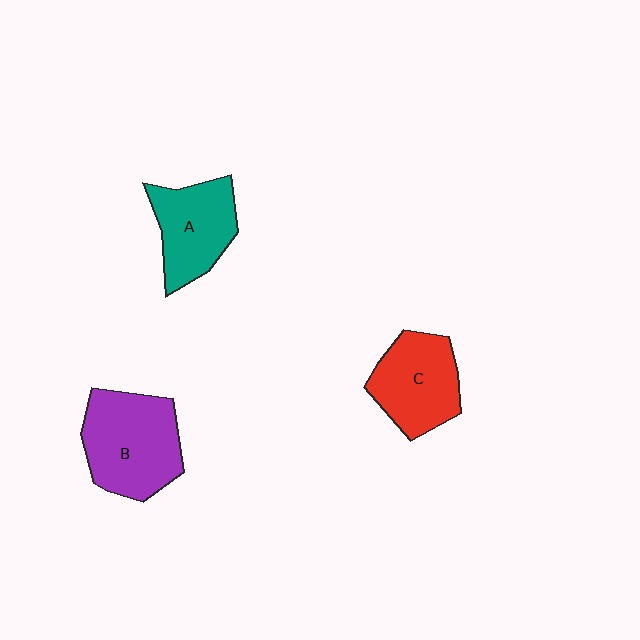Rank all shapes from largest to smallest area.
From largest to smallest: B (purple), C (red), A (teal).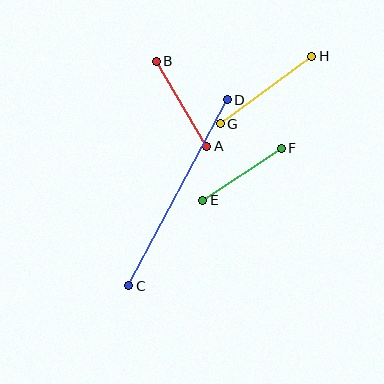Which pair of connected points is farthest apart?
Points C and D are farthest apart.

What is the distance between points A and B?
The distance is approximately 98 pixels.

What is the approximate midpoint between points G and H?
The midpoint is at approximately (266, 90) pixels.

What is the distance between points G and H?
The distance is approximately 113 pixels.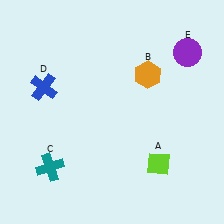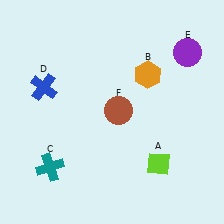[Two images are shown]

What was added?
A brown circle (F) was added in Image 2.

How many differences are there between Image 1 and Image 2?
There is 1 difference between the two images.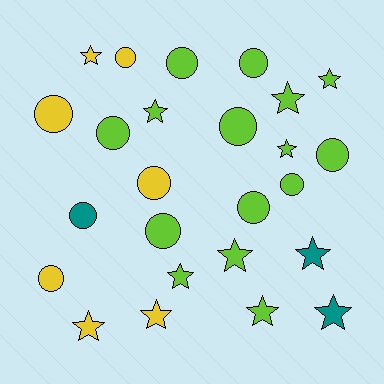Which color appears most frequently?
Lime, with 15 objects.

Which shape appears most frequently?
Circle, with 13 objects.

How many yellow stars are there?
There are 3 yellow stars.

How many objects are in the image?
There are 25 objects.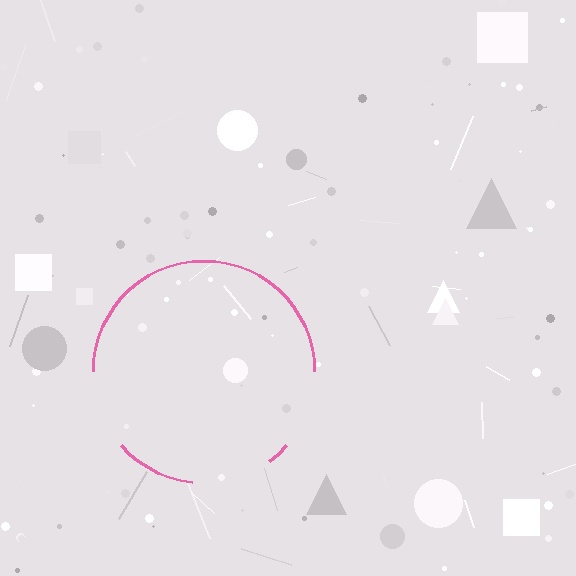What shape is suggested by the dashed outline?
The dashed outline suggests a circle.